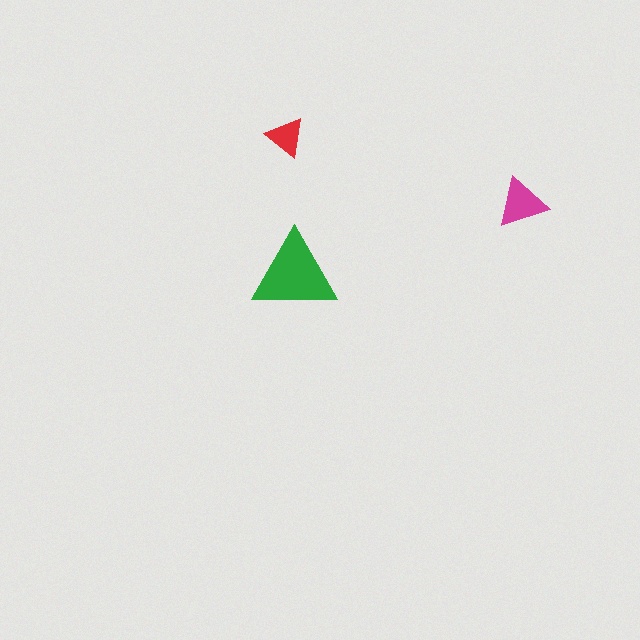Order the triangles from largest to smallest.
the green one, the magenta one, the red one.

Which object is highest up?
The red triangle is topmost.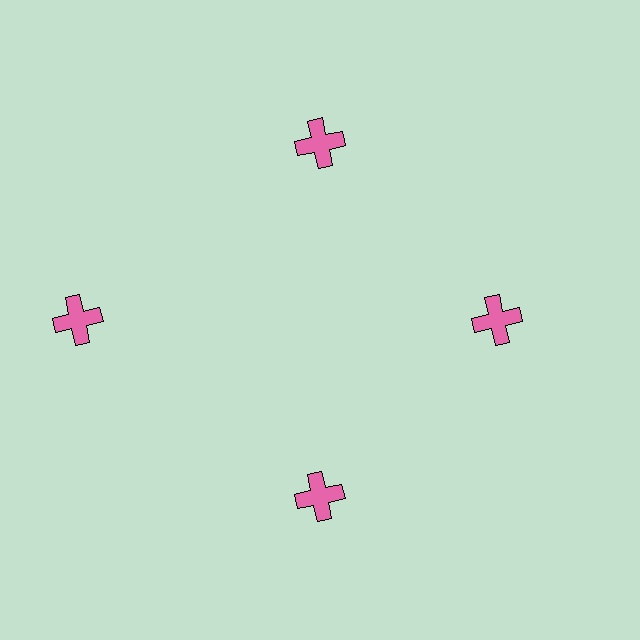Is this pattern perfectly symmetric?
No. The 4 pink crosses are arranged in a ring, but one element near the 9 o'clock position is pushed outward from the center, breaking the 4-fold rotational symmetry.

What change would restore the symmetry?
The symmetry would be restored by moving it inward, back onto the ring so that all 4 crosses sit at equal angles and equal distance from the center.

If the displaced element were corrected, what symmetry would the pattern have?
It would have 4-fold rotational symmetry — the pattern would map onto itself every 90 degrees.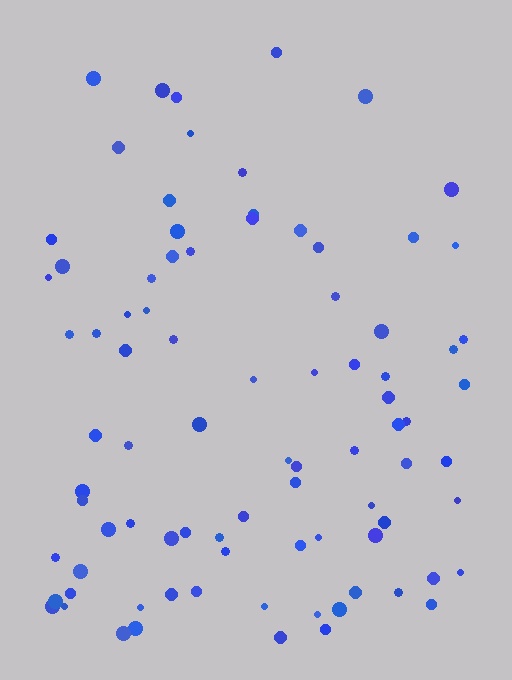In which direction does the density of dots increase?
From top to bottom, with the bottom side densest.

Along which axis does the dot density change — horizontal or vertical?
Vertical.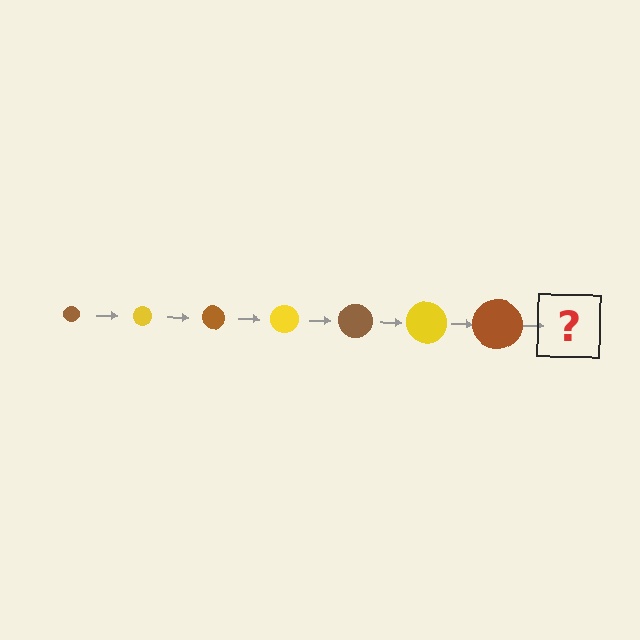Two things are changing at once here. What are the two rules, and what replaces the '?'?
The two rules are that the circle grows larger each step and the color cycles through brown and yellow. The '?' should be a yellow circle, larger than the previous one.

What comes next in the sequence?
The next element should be a yellow circle, larger than the previous one.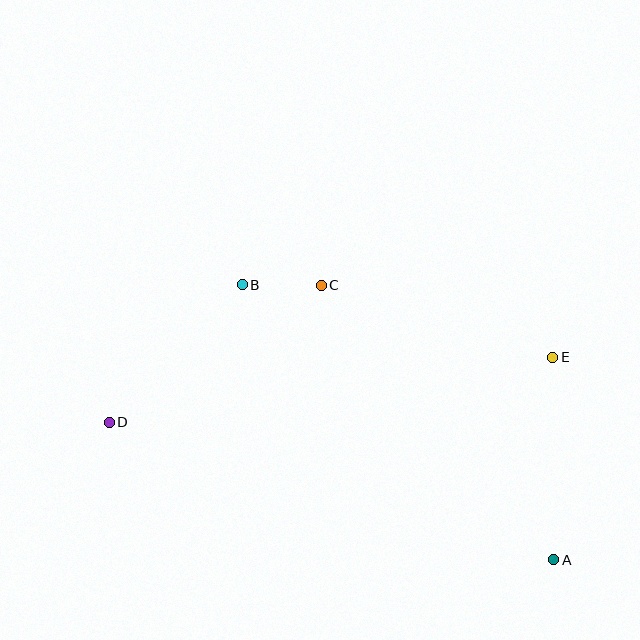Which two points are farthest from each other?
Points A and D are farthest from each other.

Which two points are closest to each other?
Points B and C are closest to each other.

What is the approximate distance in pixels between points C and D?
The distance between C and D is approximately 252 pixels.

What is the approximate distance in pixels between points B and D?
The distance between B and D is approximately 191 pixels.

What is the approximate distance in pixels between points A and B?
The distance between A and B is approximately 415 pixels.